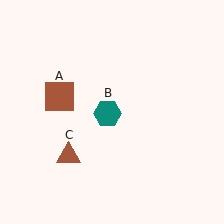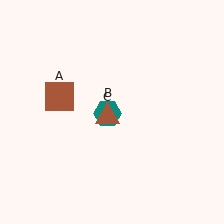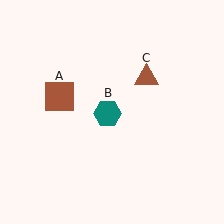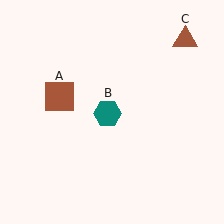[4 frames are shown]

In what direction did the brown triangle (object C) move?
The brown triangle (object C) moved up and to the right.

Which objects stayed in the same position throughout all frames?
Brown square (object A) and teal hexagon (object B) remained stationary.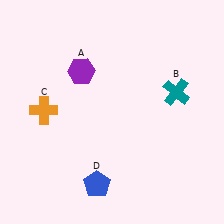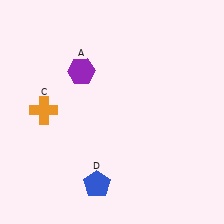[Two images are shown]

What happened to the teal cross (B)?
The teal cross (B) was removed in Image 2. It was in the top-right area of Image 1.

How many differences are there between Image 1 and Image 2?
There is 1 difference between the two images.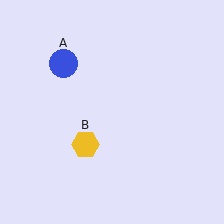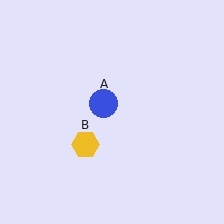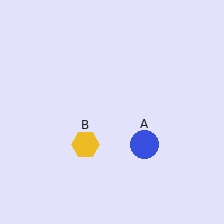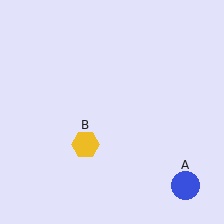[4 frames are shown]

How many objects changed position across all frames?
1 object changed position: blue circle (object A).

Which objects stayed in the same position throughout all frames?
Yellow hexagon (object B) remained stationary.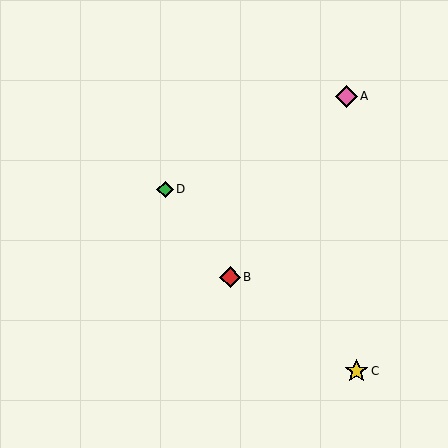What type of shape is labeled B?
Shape B is a red diamond.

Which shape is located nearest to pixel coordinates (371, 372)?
The yellow star (labeled C) at (356, 371) is nearest to that location.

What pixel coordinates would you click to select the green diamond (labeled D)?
Click at (165, 189) to select the green diamond D.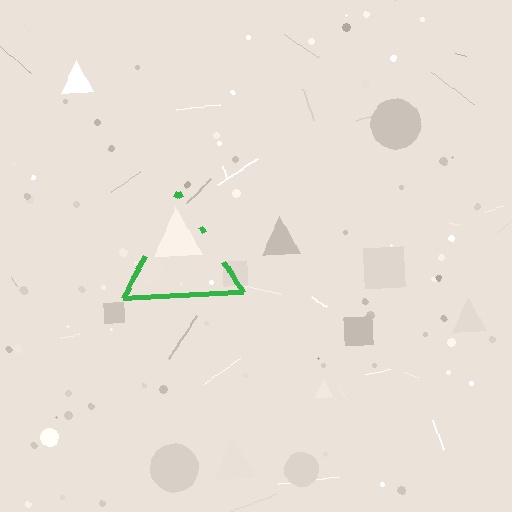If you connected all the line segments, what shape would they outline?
They would outline a triangle.